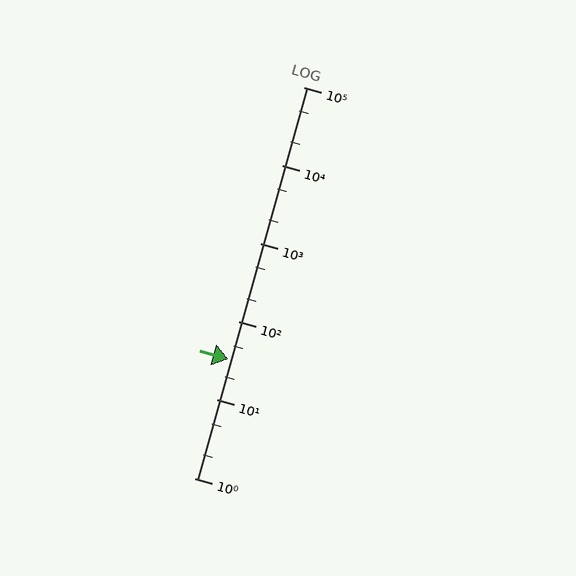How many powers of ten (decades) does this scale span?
The scale spans 5 decades, from 1 to 100000.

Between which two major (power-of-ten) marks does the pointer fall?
The pointer is between 10 and 100.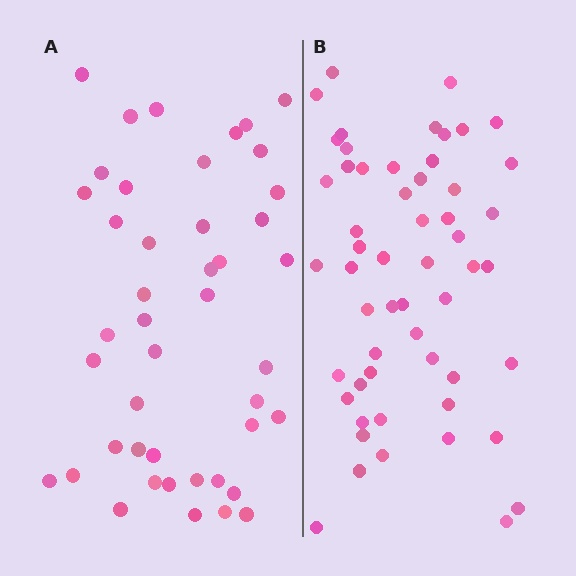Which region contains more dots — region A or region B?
Region B (the right region) has more dots.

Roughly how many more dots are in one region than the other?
Region B has roughly 12 or so more dots than region A.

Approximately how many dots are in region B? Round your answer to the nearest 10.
About 60 dots. (The exact count is 55, which rounds to 60.)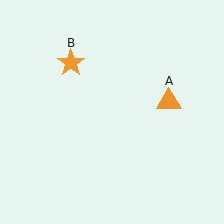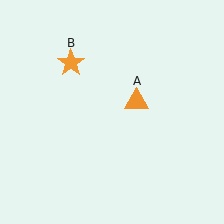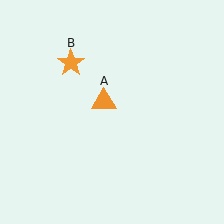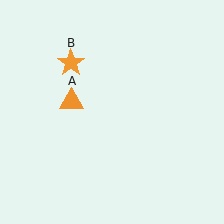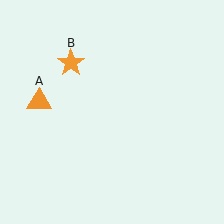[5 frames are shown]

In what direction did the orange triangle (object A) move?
The orange triangle (object A) moved left.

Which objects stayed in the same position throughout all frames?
Orange star (object B) remained stationary.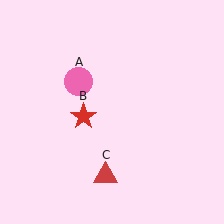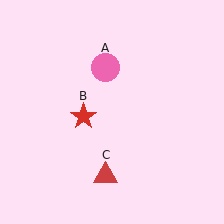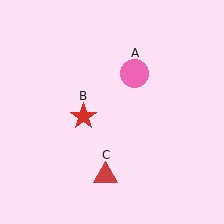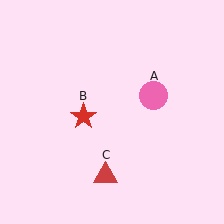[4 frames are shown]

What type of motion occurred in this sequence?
The pink circle (object A) rotated clockwise around the center of the scene.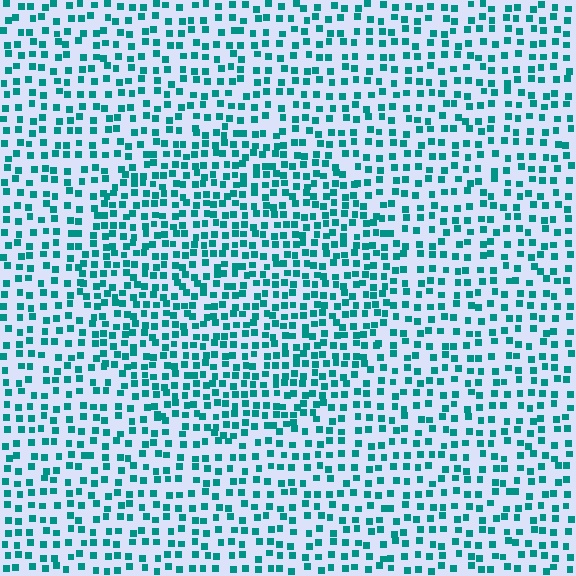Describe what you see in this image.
The image contains small teal elements arranged at two different densities. A circle-shaped region is visible where the elements are more densely packed than the surrounding area.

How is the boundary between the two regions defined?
The boundary is defined by a change in element density (approximately 1.6x ratio). All elements are the same color, size, and shape.